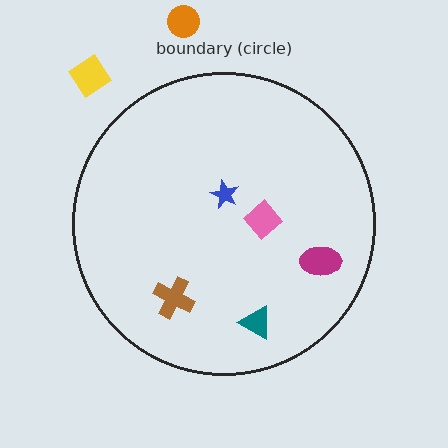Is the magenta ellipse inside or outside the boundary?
Inside.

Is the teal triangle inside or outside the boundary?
Inside.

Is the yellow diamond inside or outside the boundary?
Outside.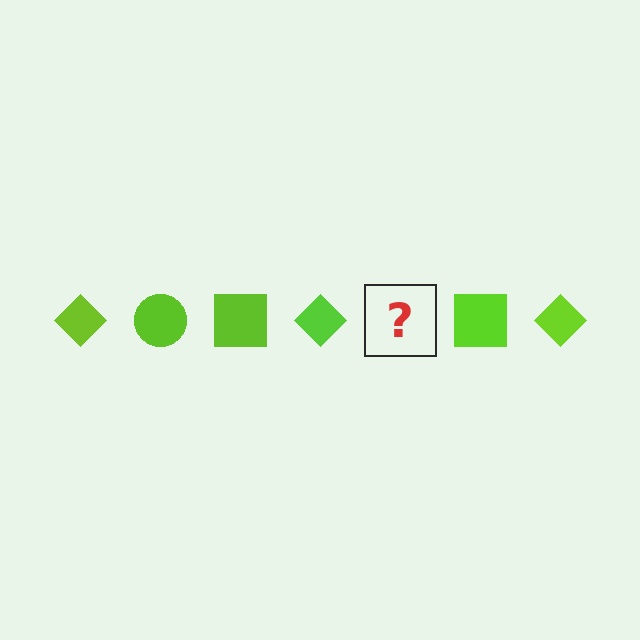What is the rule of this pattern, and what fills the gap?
The rule is that the pattern cycles through diamond, circle, square shapes in lime. The gap should be filled with a lime circle.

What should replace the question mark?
The question mark should be replaced with a lime circle.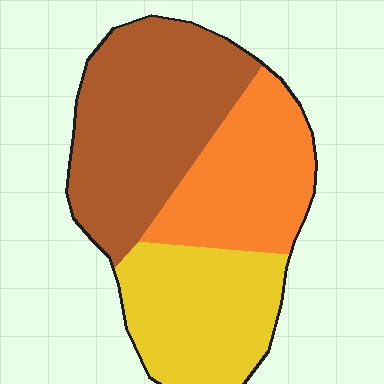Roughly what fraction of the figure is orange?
Orange covers roughly 30% of the figure.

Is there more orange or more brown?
Brown.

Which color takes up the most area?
Brown, at roughly 40%.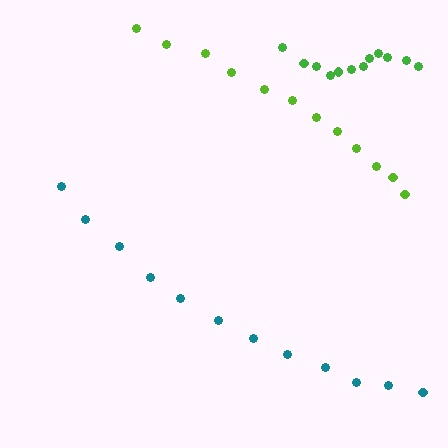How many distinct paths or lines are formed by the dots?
There are 3 distinct paths.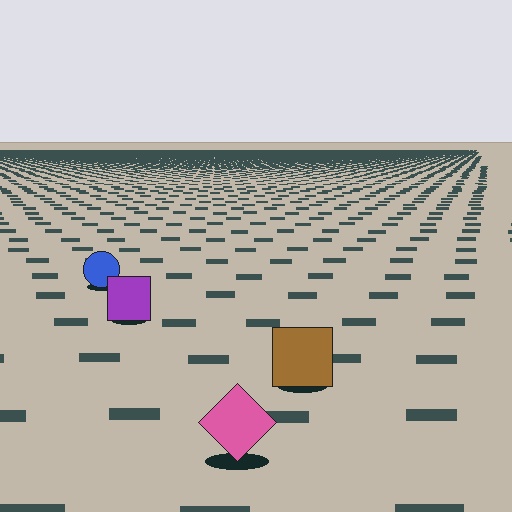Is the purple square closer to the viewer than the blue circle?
Yes. The purple square is closer — you can tell from the texture gradient: the ground texture is coarser near it.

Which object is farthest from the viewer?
The blue circle is farthest from the viewer. It appears smaller and the ground texture around it is denser.